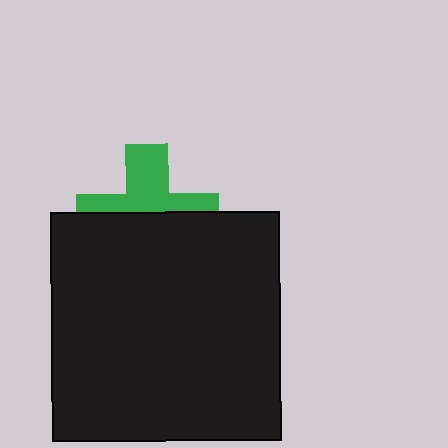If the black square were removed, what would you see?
You would see the complete green cross.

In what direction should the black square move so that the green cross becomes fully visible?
The black square should move down. That is the shortest direction to clear the overlap and leave the green cross fully visible.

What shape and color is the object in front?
The object in front is a black square.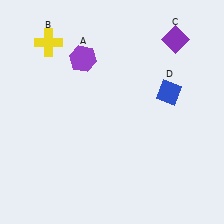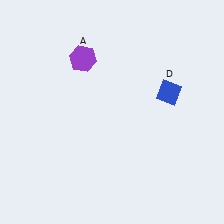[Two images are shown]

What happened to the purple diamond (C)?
The purple diamond (C) was removed in Image 2. It was in the top-right area of Image 1.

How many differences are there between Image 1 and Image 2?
There are 2 differences between the two images.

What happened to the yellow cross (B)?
The yellow cross (B) was removed in Image 2. It was in the top-left area of Image 1.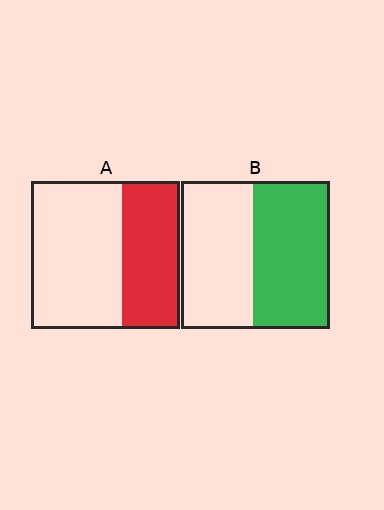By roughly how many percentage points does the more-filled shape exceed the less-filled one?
By roughly 15 percentage points (B over A).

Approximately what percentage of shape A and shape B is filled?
A is approximately 40% and B is approximately 50%.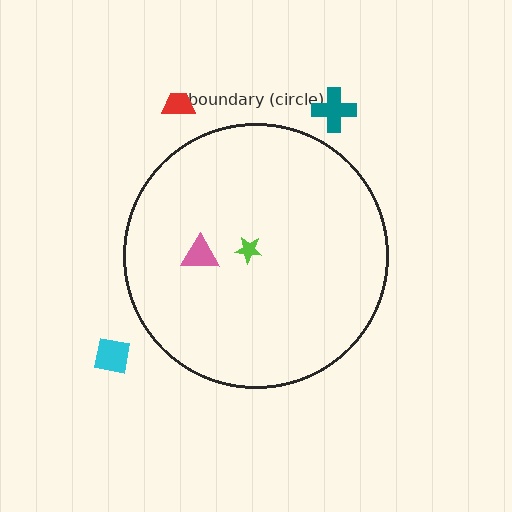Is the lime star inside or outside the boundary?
Inside.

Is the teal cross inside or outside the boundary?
Outside.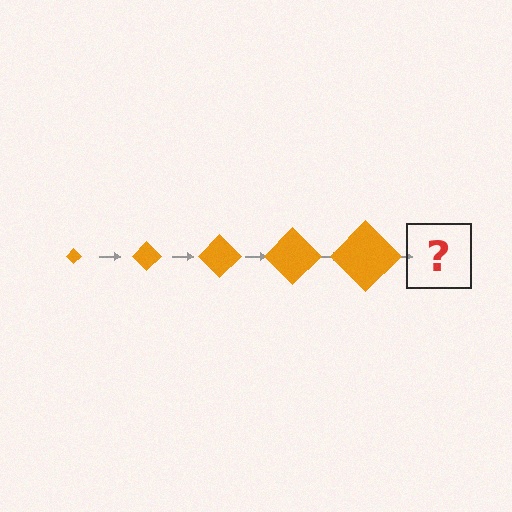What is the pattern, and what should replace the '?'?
The pattern is that the diamond gets progressively larger each step. The '?' should be an orange diamond, larger than the previous one.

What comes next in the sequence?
The next element should be an orange diamond, larger than the previous one.